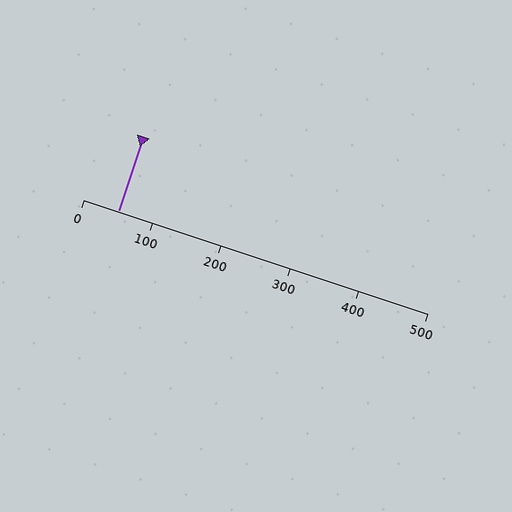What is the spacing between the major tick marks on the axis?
The major ticks are spaced 100 apart.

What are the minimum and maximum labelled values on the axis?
The axis runs from 0 to 500.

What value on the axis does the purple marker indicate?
The marker indicates approximately 50.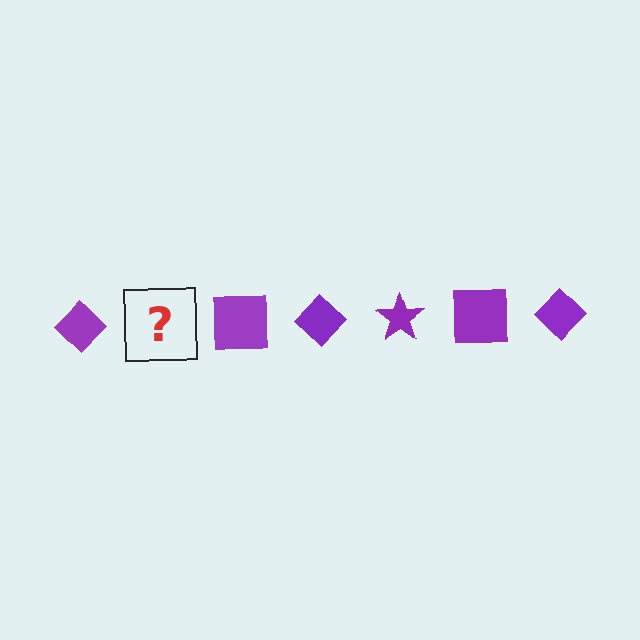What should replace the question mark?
The question mark should be replaced with a purple star.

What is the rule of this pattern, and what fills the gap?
The rule is that the pattern cycles through diamond, star, square shapes in purple. The gap should be filled with a purple star.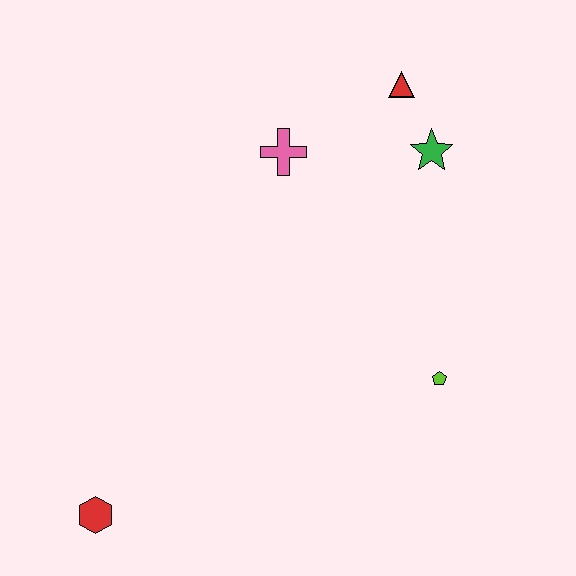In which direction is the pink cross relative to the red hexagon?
The pink cross is above the red hexagon.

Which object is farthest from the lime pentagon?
The red hexagon is farthest from the lime pentagon.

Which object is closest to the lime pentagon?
The green star is closest to the lime pentagon.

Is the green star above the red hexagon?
Yes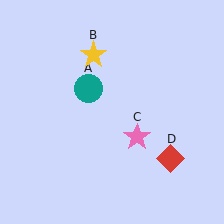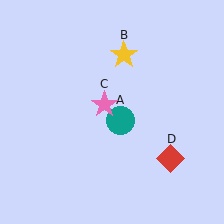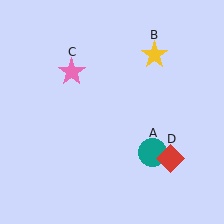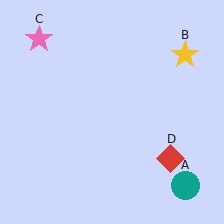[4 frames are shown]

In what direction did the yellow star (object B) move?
The yellow star (object B) moved right.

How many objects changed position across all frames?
3 objects changed position: teal circle (object A), yellow star (object B), pink star (object C).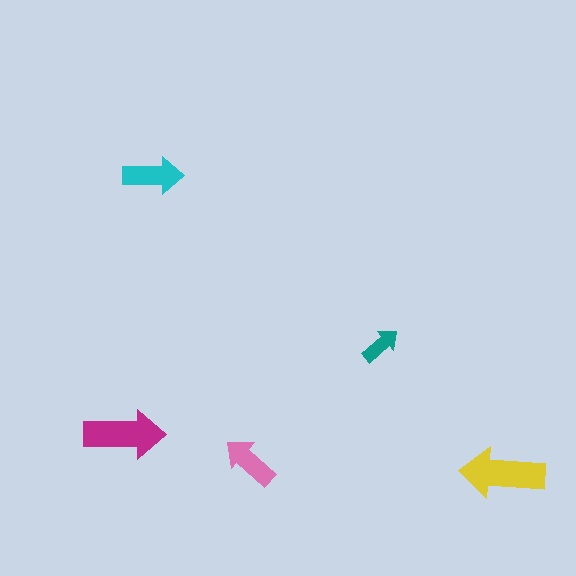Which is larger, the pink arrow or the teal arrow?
The pink one.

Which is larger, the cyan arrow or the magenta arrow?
The magenta one.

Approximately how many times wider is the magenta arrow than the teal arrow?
About 2 times wider.